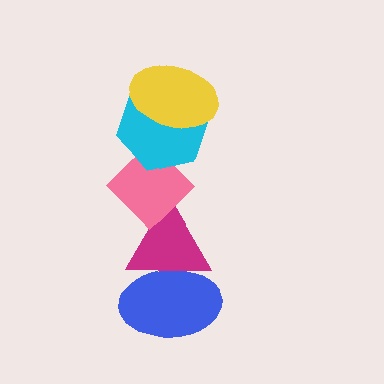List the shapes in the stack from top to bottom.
From top to bottom: the yellow ellipse, the cyan hexagon, the pink diamond, the magenta triangle, the blue ellipse.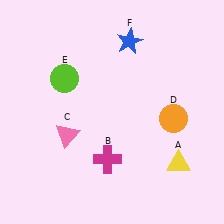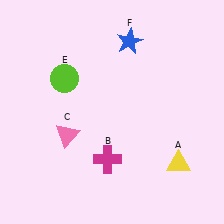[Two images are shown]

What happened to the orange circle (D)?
The orange circle (D) was removed in Image 2. It was in the bottom-right area of Image 1.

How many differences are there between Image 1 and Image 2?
There is 1 difference between the two images.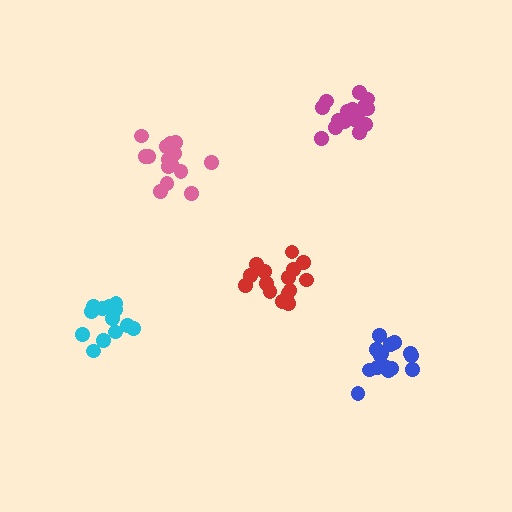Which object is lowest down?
The blue cluster is bottommost.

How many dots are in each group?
Group 1: 17 dots, Group 2: 15 dots, Group 3: 16 dots, Group 4: 13 dots, Group 5: 15 dots (76 total).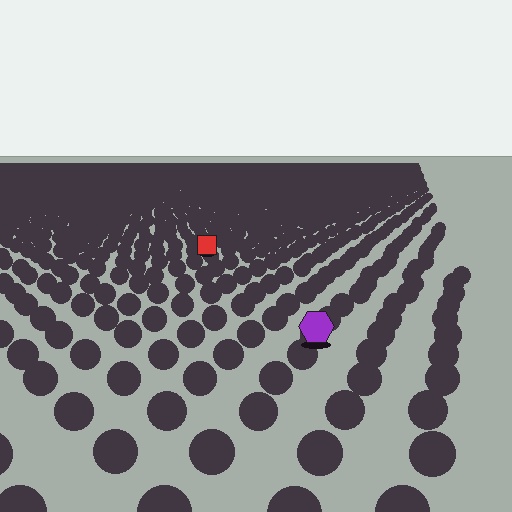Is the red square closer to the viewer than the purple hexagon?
No. The purple hexagon is closer — you can tell from the texture gradient: the ground texture is coarser near it.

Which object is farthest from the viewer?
The red square is farthest from the viewer. It appears smaller and the ground texture around it is denser.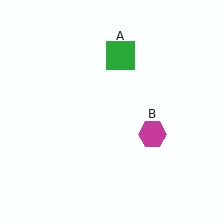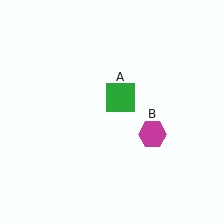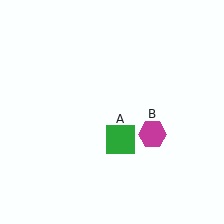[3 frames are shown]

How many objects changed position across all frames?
1 object changed position: green square (object A).